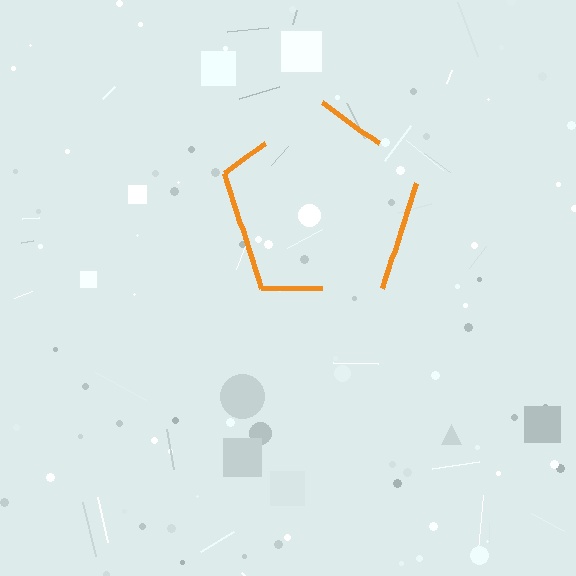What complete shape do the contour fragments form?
The contour fragments form a pentagon.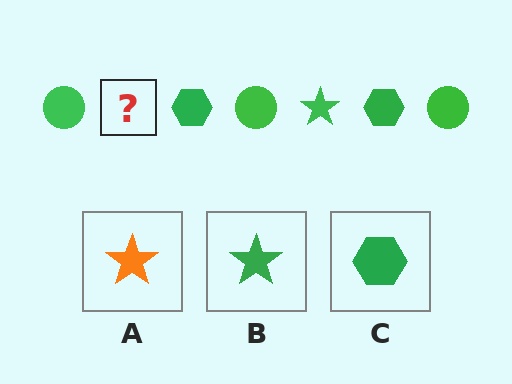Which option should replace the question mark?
Option B.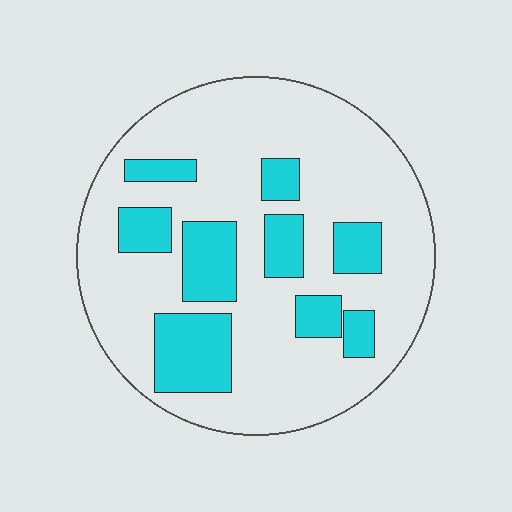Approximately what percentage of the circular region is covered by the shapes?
Approximately 25%.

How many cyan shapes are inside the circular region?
9.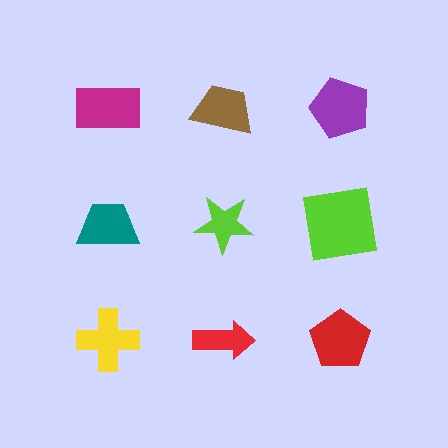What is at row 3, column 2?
A red arrow.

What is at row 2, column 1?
A teal trapezoid.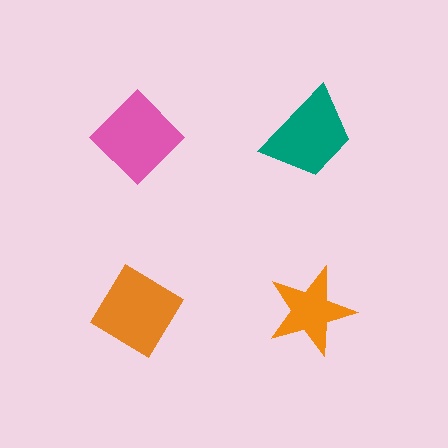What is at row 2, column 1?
An orange diamond.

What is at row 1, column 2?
A teal trapezoid.